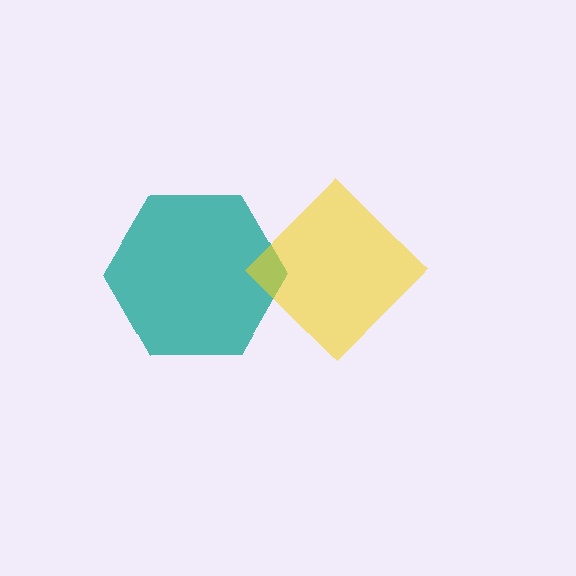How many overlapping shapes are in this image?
There are 2 overlapping shapes in the image.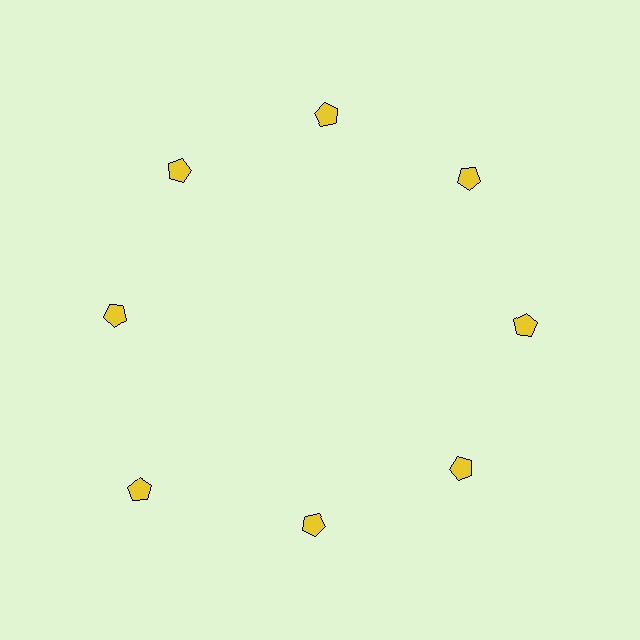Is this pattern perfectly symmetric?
No. The 8 yellow pentagons are arranged in a ring, but one element near the 8 o'clock position is pushed outward from the center, breaking the 8-fold rotational symmetry.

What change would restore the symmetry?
The symmetry would be restored by moving it inward, back onto the ring so that all 8 pentagons sit at equal angles and equal distance from the center.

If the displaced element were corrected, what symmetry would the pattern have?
It would have 8-fold rotational symmetry — the pattern would map onto itself every 45 degrees.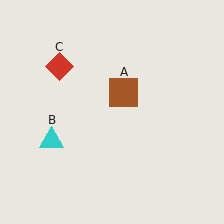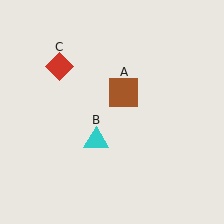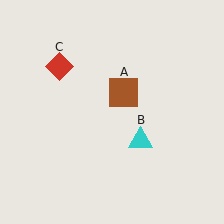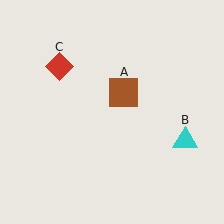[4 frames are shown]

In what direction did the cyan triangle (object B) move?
The cyan triangle (object B) moved right.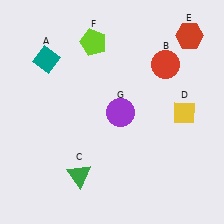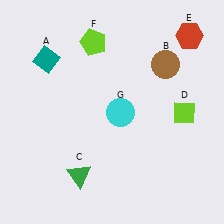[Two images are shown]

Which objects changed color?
B changed from red to brown. D changed from yellow to lime. G changed from purple to cyan.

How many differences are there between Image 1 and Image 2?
There are 3 differences between the two images.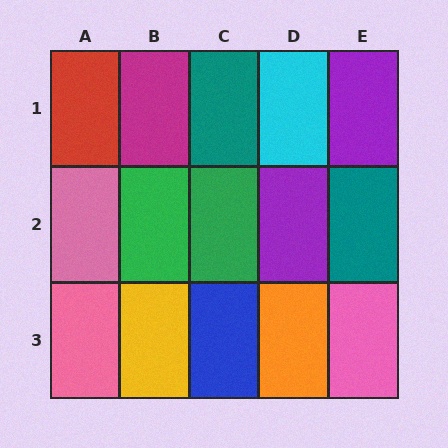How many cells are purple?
2 cells are purple.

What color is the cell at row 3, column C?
Blue.